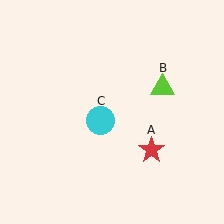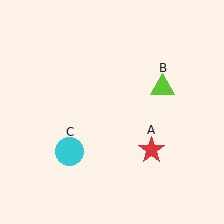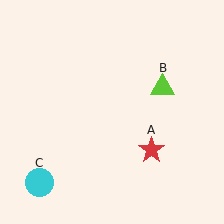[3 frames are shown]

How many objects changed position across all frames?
1 object changed position: cyan circle (object C).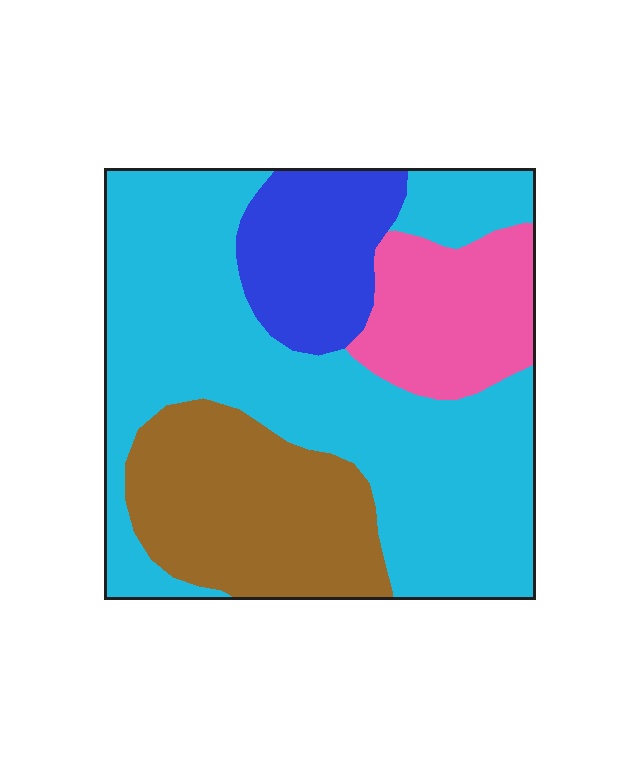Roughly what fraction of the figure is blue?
Blue takes up about one eighth (1/8) of the figure.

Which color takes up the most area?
Cyan, at roughly 50%.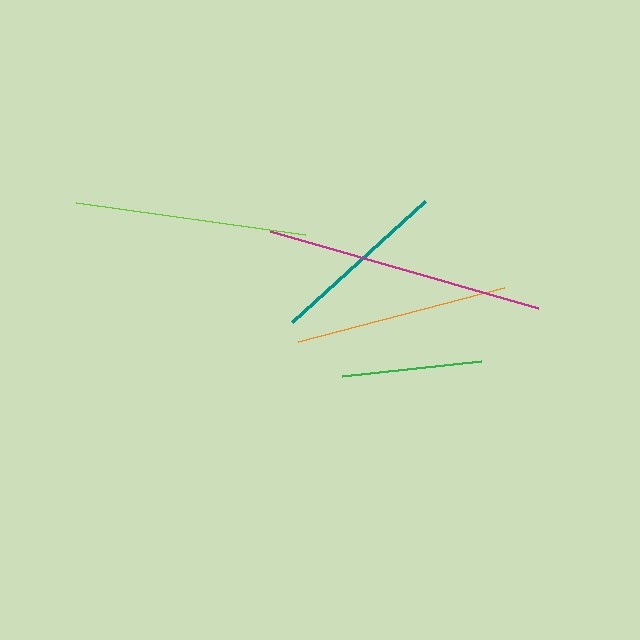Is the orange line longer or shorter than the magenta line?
The magenta line is longer than the orange line.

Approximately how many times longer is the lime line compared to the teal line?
The lime line is approximately 1.3 times the length of the teal line.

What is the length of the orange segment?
The orange segment is approximately 213 pixels long.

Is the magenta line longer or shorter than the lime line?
The magenta line is longer than the lime line.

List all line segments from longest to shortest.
From longest to shortest: magenta, lime, orange, teal, green.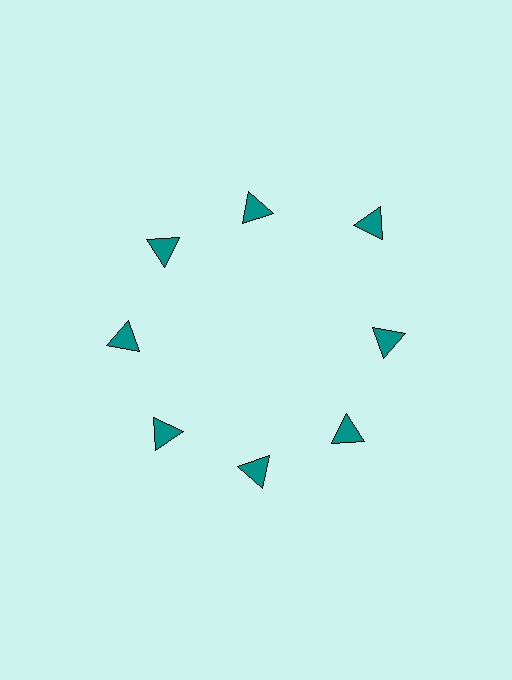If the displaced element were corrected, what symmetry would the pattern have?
It would have 8-fold rotational symmetry — the pattern would map onto itself every 45 degrees.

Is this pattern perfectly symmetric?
No. The 8 teal triangles are arranged in a ring, but one element near the 2 o'clock position is pushed outward from the center, breaking the 8-fold rotational symmetry.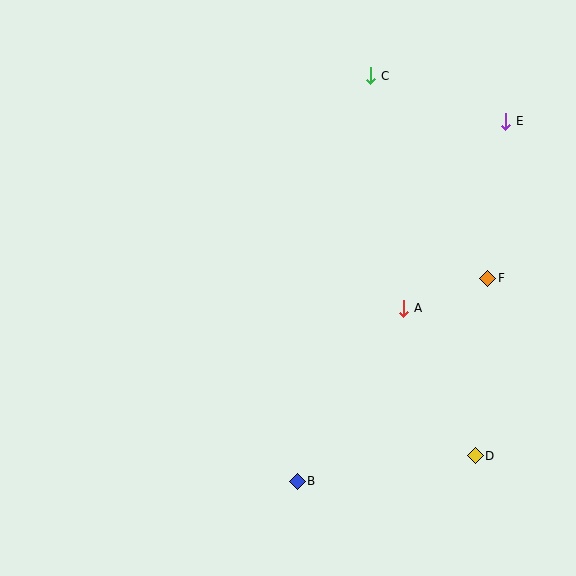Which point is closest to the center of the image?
Point A at (404, 308) is closest to the center.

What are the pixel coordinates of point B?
Point B is at (297, 481).